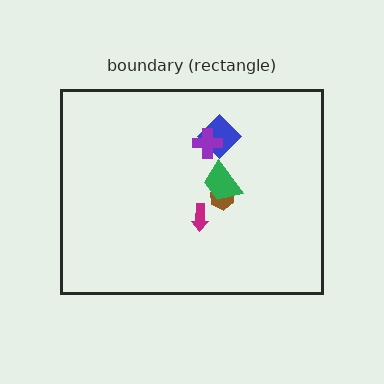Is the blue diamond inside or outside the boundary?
Inside.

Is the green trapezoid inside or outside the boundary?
Inside.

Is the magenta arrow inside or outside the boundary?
Inside.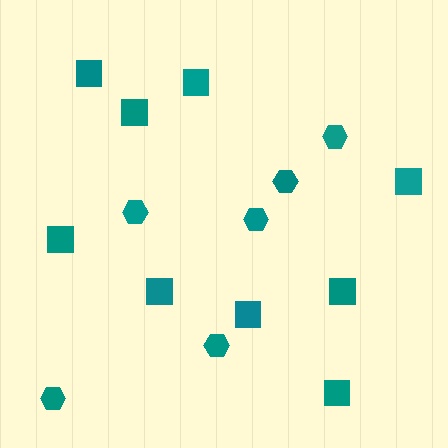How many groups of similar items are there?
There are 2 groups: one group of hexagons (6) and one group of squares (9).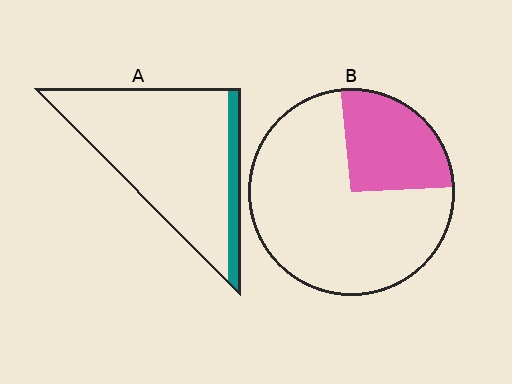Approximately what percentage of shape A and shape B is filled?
A is approximately 10% and B is approximately 25%.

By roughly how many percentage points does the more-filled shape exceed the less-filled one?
By roughly 15 percentage points (B over A).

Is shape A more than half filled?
No.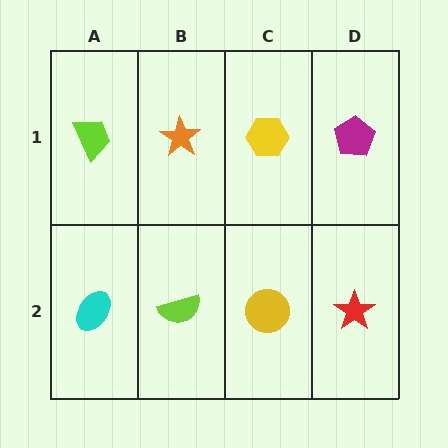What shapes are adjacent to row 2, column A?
A lime trapezoid (row 1, column A), a lime semicircle (row 2, column B).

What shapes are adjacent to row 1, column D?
A red star (row 2, column D), a yellow hexagon (row 1, column C).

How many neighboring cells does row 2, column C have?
3.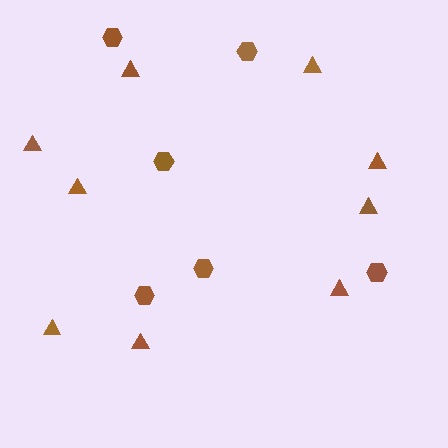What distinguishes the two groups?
There are 2 groups: one group of hexagons (6) and one group of triangles (9).